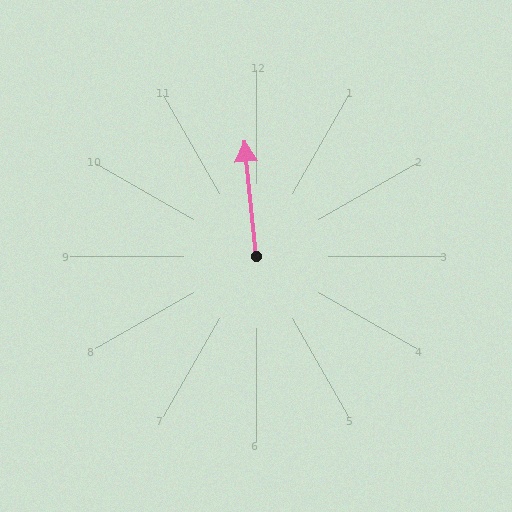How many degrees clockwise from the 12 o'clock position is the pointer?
Approximately 354 degrees.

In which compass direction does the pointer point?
North.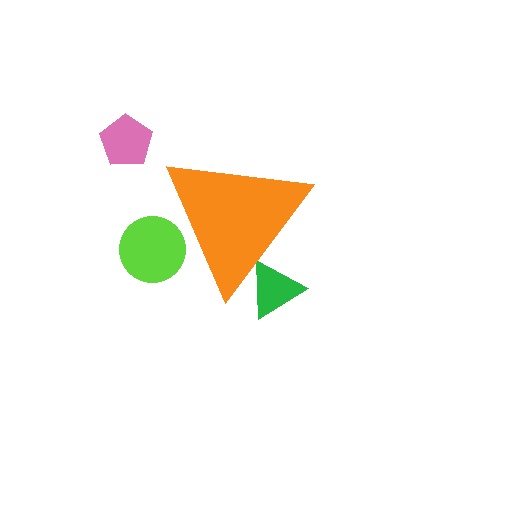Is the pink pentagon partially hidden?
No, the pink pentagon is fully visible.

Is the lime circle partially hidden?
Yes, the lime circle is partially hidden behind the orange triangle.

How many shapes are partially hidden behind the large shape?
3 shapes are partially hidden.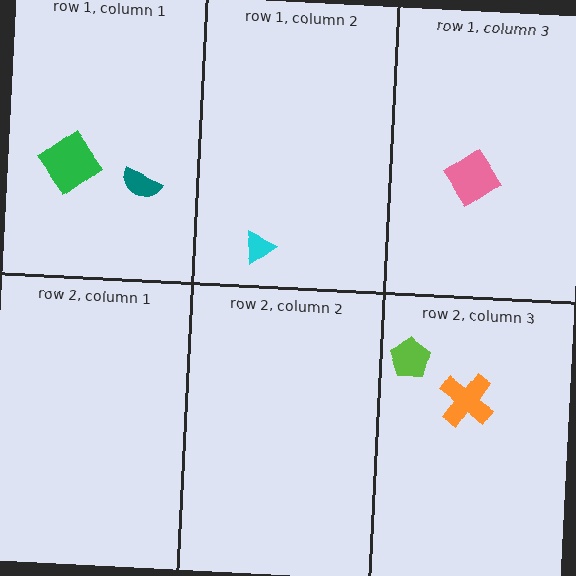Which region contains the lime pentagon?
The row 2, column 3 region.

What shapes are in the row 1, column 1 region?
The teal semicircle, the green diamond.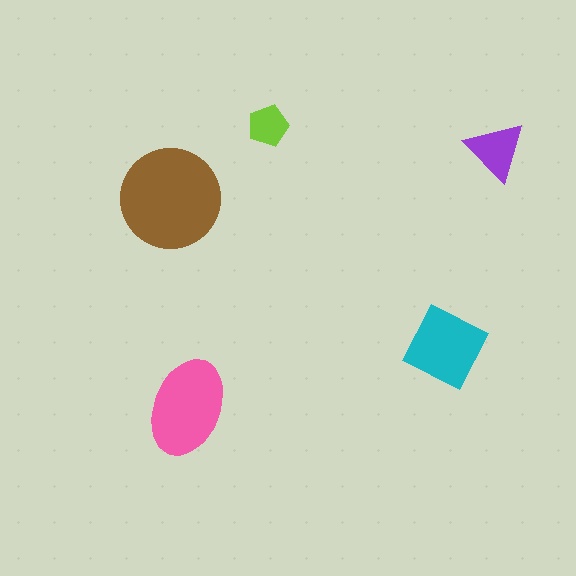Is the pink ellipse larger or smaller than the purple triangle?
Larger.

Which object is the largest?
The brown circle.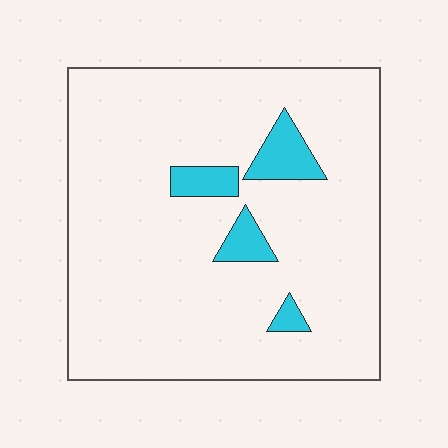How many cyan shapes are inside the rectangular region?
4.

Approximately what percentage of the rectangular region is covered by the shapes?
Approximately 10%.